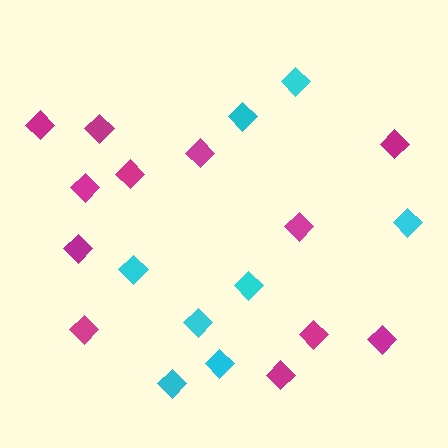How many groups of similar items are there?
There are 2 groups: one group of cyan diamonds (8) and one group of magenta diamonds (12).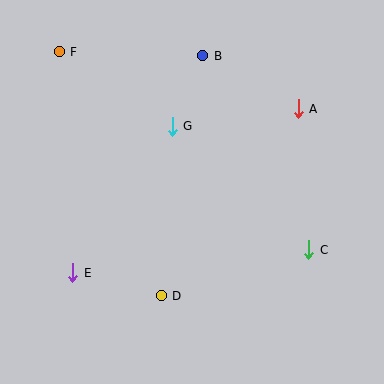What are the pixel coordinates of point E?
Point E is at (73, 273).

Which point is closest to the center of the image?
Point G at (172, 126) is closest to the center.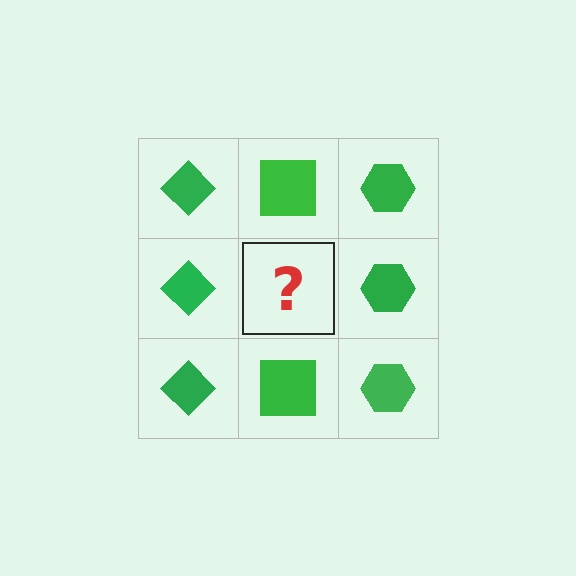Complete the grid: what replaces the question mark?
The question mark should be replaced with a green square.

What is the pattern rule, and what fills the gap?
The rule is that each column has a consistent shape. The gap should be filled with a green square.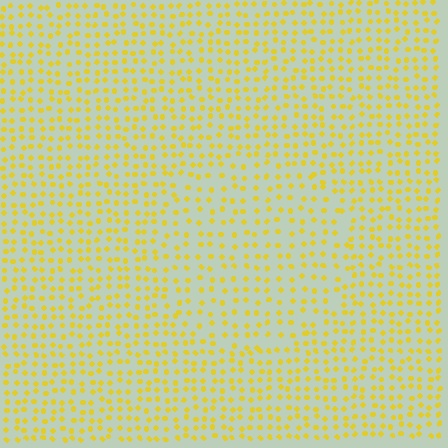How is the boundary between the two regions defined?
The boundary is defined by a change in element density (approximately 1.5x ratio). All elements are the same color, size, and shape.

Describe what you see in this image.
The image contains small yellow elements arranged at two different densities. A circle-shaped region is visible where the elements are less densely packed than the surrounding area.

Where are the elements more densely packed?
The elements are more densely packed outside the circle boundary.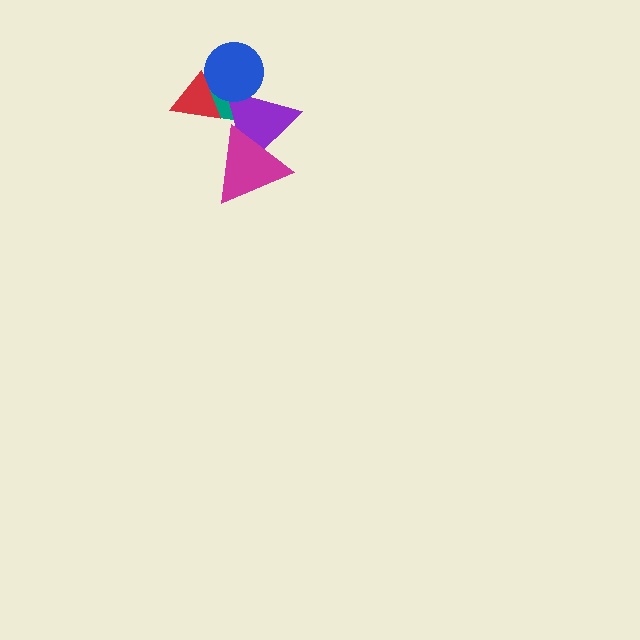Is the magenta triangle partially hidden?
No, no other shape covers it.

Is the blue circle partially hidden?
Yes, it is partially covered by another shape.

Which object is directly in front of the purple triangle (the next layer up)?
The blue circle is directly in front of the purple triangle.